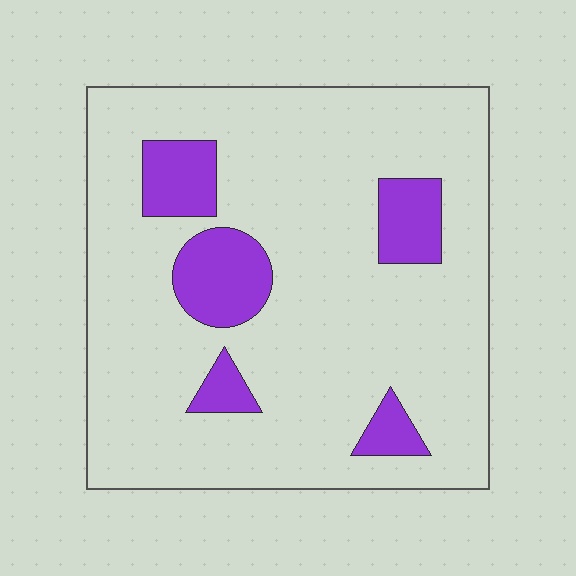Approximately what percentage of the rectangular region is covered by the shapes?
Approximately 15%.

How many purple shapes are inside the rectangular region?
5.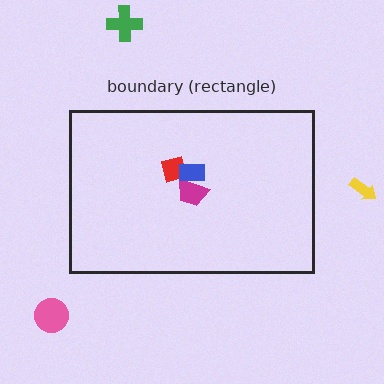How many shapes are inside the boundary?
3 inside, 3 outside.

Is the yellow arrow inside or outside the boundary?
Outside.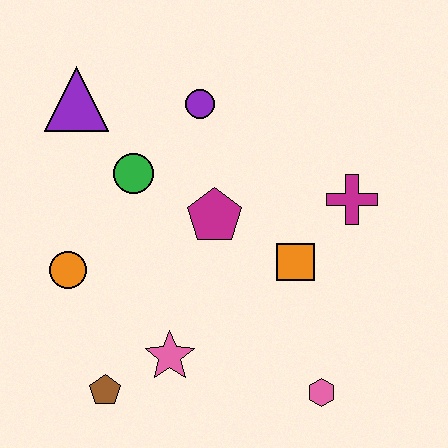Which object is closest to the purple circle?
The green circle is closest to the purple circle.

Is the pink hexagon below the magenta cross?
Yes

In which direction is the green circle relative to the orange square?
The green circle is to the left of the orange square.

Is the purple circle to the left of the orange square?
Yes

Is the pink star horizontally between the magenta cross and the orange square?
No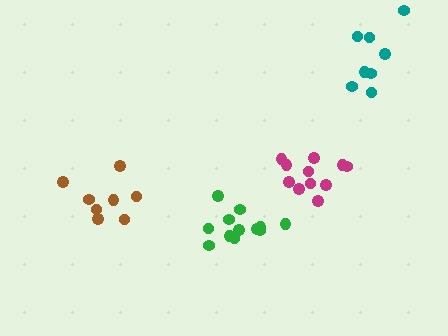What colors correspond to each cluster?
The clusters are colored: teal, green, brown, magenta.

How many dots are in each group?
Group 1: 8 dots, Group 2: 12 dots, Group 3: 8 dots, Group 4: 11 dots (39 total).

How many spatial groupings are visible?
There are 4 spatial groupings.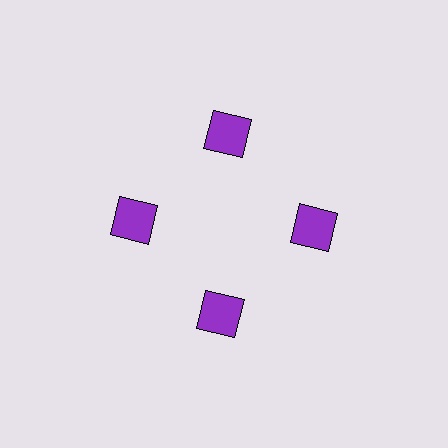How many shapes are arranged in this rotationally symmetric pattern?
There are 4 shapes, arranged in 4 groups of 1.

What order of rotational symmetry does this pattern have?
This pattern has 4-fold rotational symmetry.